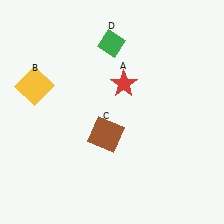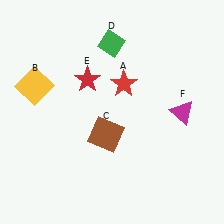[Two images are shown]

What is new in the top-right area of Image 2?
A magenta triangle (F) was added in the top-right area of Image 2.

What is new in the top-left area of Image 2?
A red star (E) was added in the top-left area of Image 2.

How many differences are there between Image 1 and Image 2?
There are 2 differences between the two images.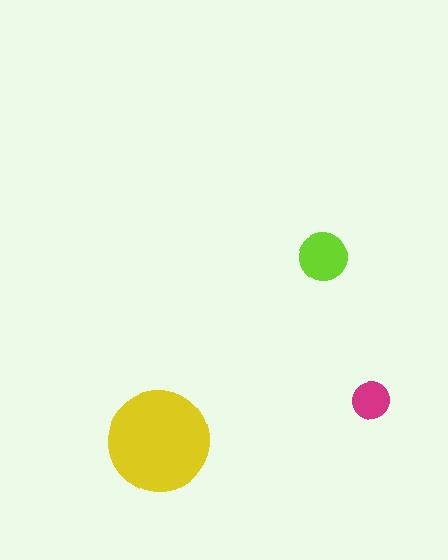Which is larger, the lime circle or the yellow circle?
The yellow one.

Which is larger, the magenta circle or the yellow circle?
The yellow one.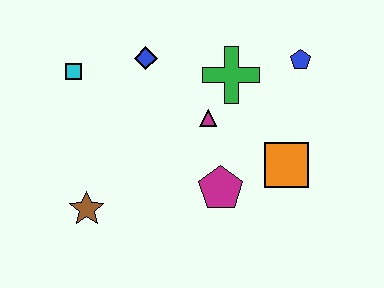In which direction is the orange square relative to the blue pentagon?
The orange square is below the blue pentagon.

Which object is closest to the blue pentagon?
The green cross is closest to the blue pentagon.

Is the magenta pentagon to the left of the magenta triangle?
No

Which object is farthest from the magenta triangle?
The brown star is farthest from the magenta triangle.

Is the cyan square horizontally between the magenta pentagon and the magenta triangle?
No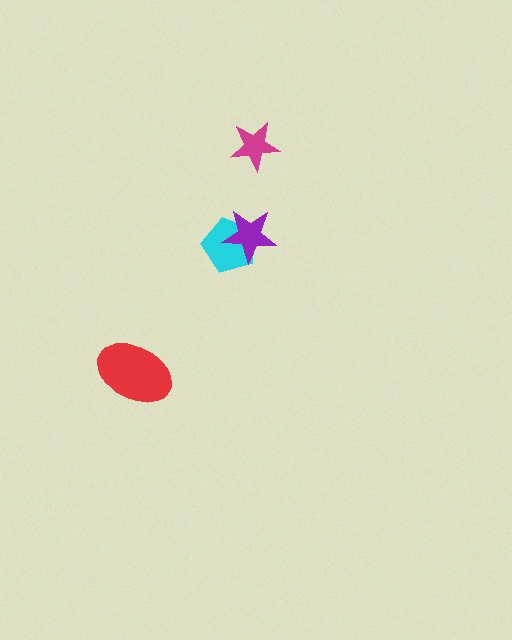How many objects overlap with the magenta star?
0 objects overlap with the magenta star.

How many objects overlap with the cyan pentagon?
1 object overlaps with the cyan pentagon.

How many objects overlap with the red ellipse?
0 objects overlap with the red ellipse.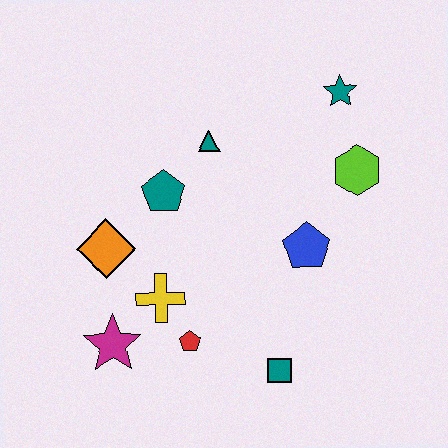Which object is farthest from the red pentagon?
The teal star is farthest from the red pentagon.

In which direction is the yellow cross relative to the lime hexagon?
The yellow cross is to the left of the lime hexagon.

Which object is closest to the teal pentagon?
The teal triangle is closest to the teal pentagon.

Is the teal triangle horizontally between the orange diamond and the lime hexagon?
Yes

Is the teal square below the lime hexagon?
Yes